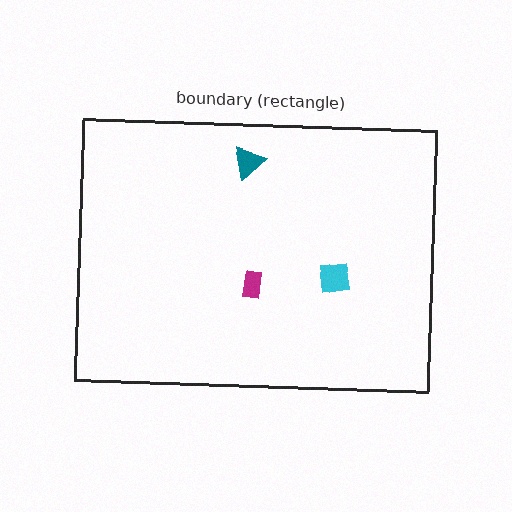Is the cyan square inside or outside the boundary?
Inside.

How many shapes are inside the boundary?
3 inside, 0 outside.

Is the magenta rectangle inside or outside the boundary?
Inside.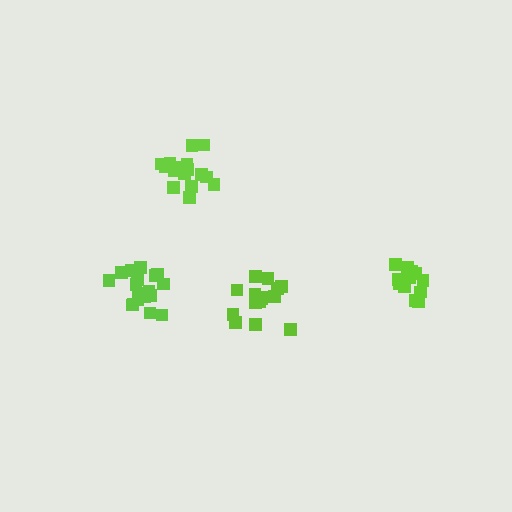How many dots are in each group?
Group 1: 13 dots, Group 2: 17 dots, Group 3: 16 dots, Group 4: 19 dots (65 total).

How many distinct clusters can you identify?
There are 4 distinct clusters.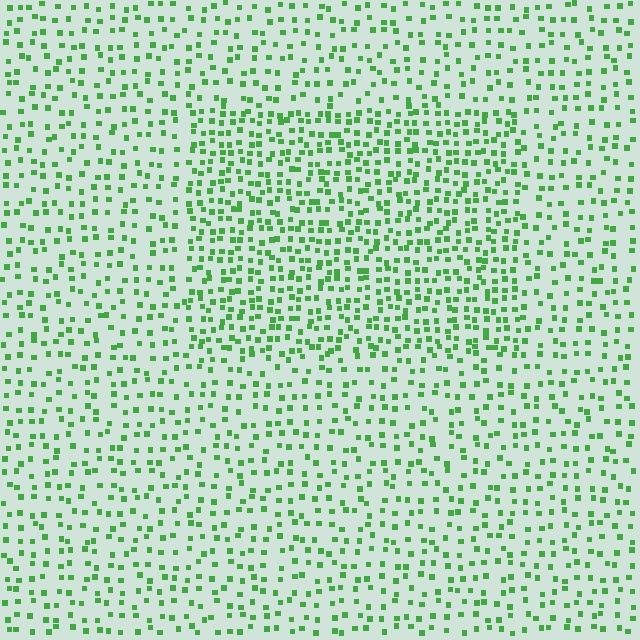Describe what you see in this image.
The image contains small green elements arranged at two different densities. A rectangle-shaped region is visible where the elements are more densely packed than the surrounding area.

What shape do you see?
I see a rectangle.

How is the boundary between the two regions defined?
The boundary is defined by a change in element density (approximately 1.7x ratio). All elements are the same color, size, and shape.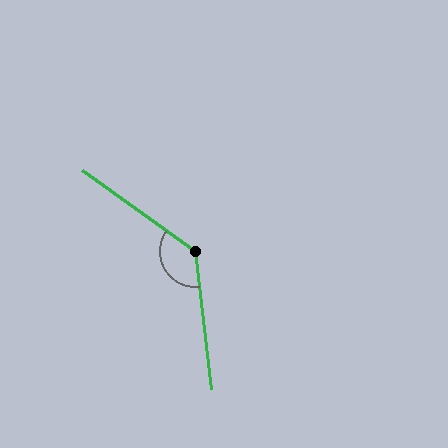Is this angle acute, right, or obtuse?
It is obtuse.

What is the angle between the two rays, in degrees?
Approximately 132 degrees.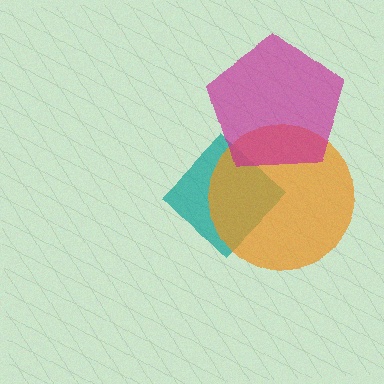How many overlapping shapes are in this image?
There are 3 overlapping shapes in the image.